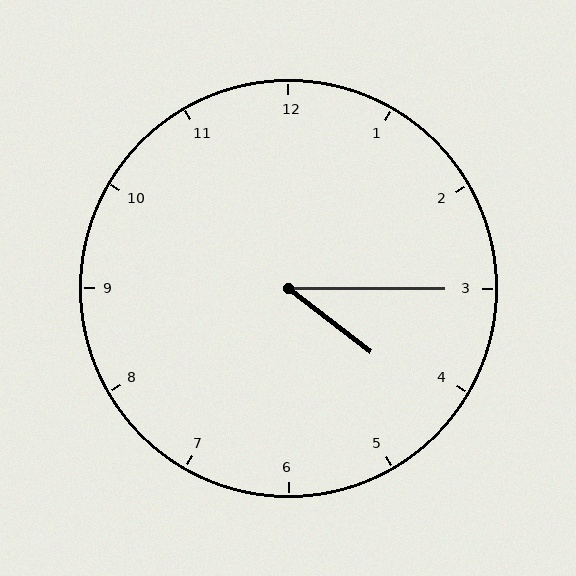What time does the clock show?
4:15.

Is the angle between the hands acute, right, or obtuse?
It is acute.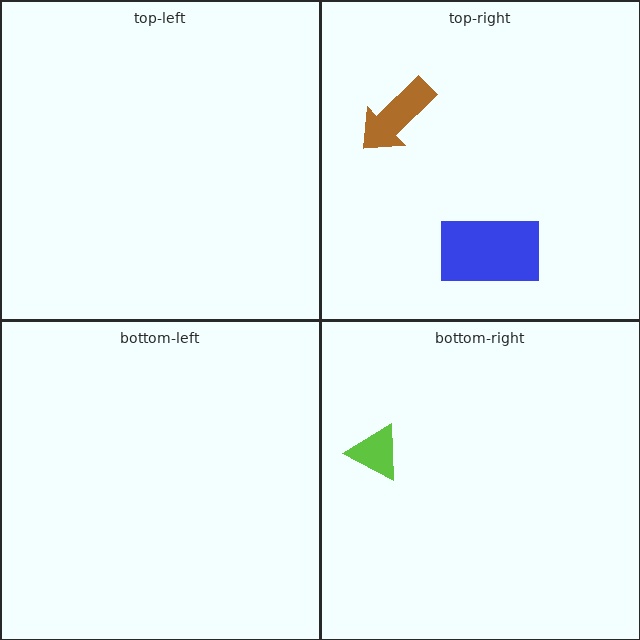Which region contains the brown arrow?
The top-right region.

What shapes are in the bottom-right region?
The lime triangle.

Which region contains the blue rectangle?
The top-right region.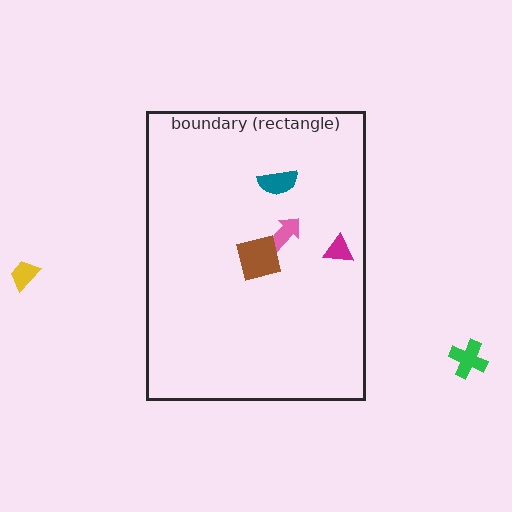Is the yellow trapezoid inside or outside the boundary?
Outside.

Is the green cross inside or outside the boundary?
Outside.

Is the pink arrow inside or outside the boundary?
Inside.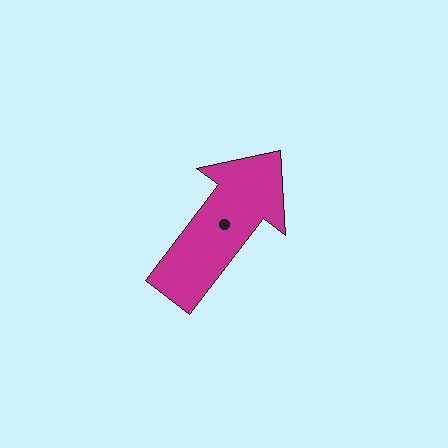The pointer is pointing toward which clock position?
Roughly 1 o'clock.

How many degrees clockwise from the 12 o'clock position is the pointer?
Approximately 38 degrees.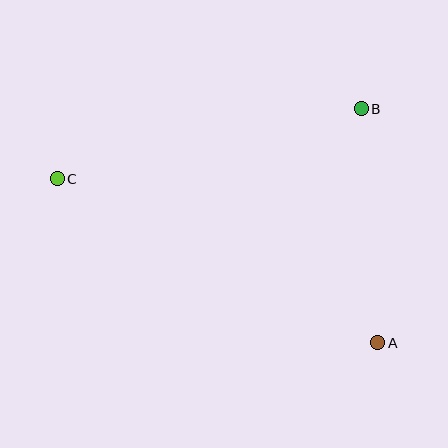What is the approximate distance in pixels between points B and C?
The distance between B and C is approximately 312 pixels.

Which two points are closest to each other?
Points A and B are closest to each other.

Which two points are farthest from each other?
Points A and C are farthest from each other.